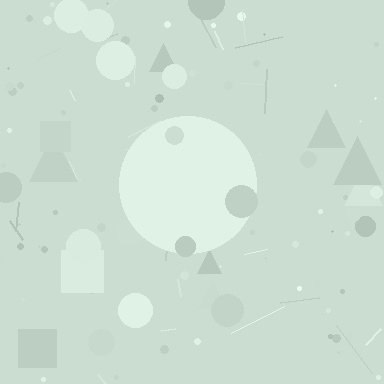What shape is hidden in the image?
A circle is hidden in the image.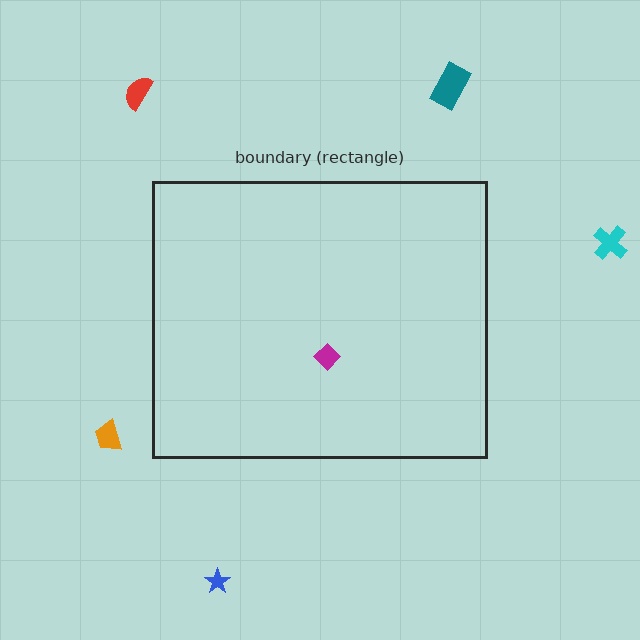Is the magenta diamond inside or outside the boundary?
Inside.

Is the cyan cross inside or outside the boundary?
Outside.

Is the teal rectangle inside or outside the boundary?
Outside.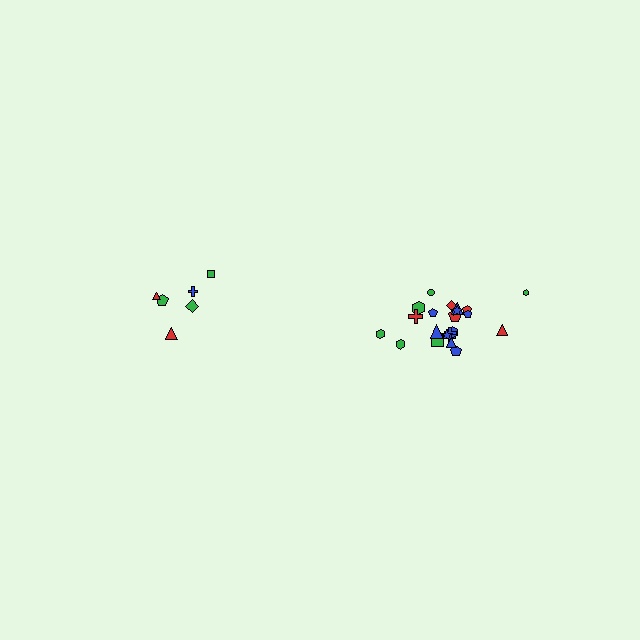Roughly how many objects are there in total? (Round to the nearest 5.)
Roughly 30 objects in total.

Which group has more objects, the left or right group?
The right group.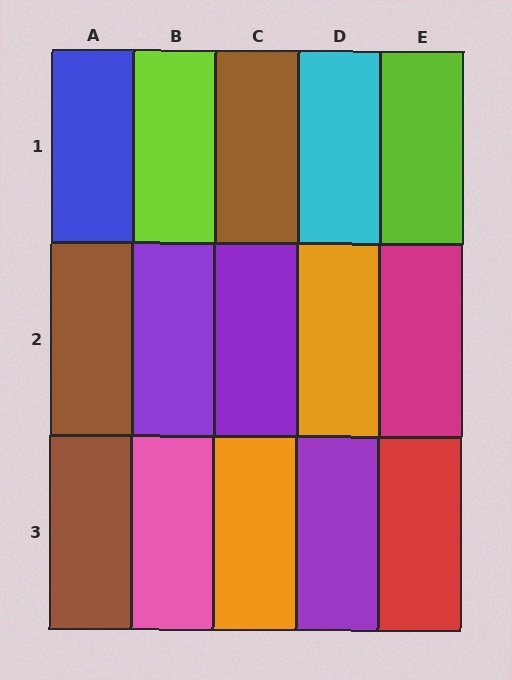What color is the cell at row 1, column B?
Lime.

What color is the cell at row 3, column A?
Brown.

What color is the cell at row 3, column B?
Pink.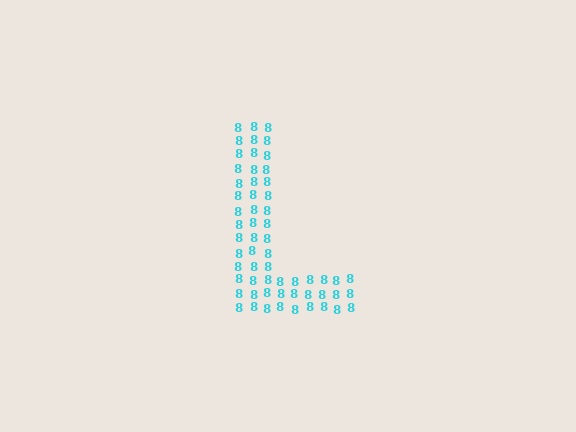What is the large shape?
The large shape is the letter L.